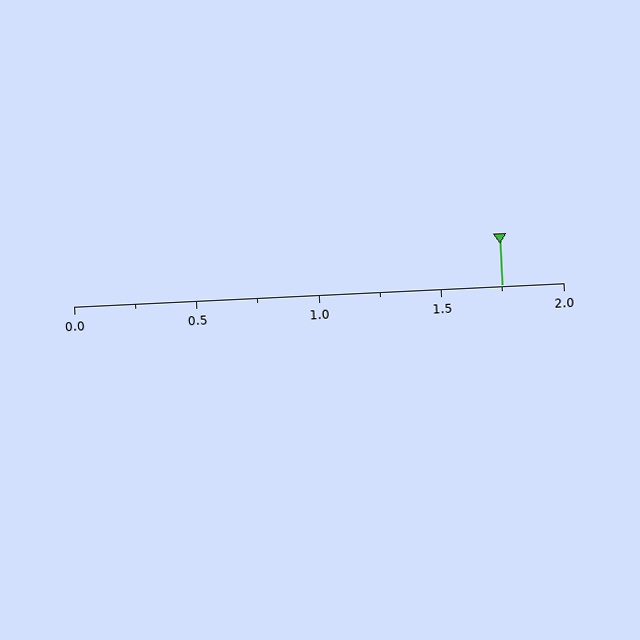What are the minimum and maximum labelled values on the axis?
The axis runs from 0.0 to 2.0.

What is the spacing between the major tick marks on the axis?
The major ticks are spaced 0.5 apart.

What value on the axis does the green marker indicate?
The marker indicates approximately 1.75.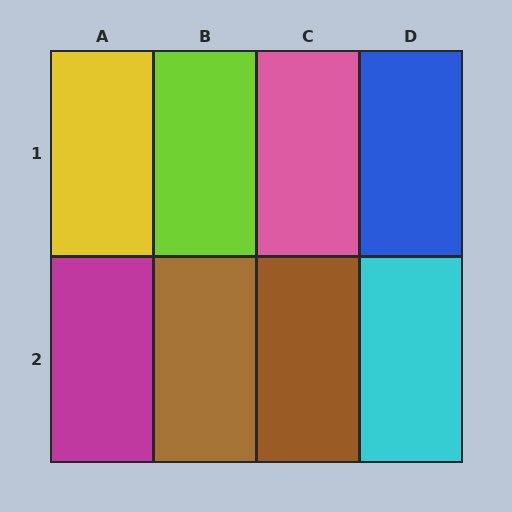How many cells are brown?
2 cells are brown.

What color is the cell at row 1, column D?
Blue.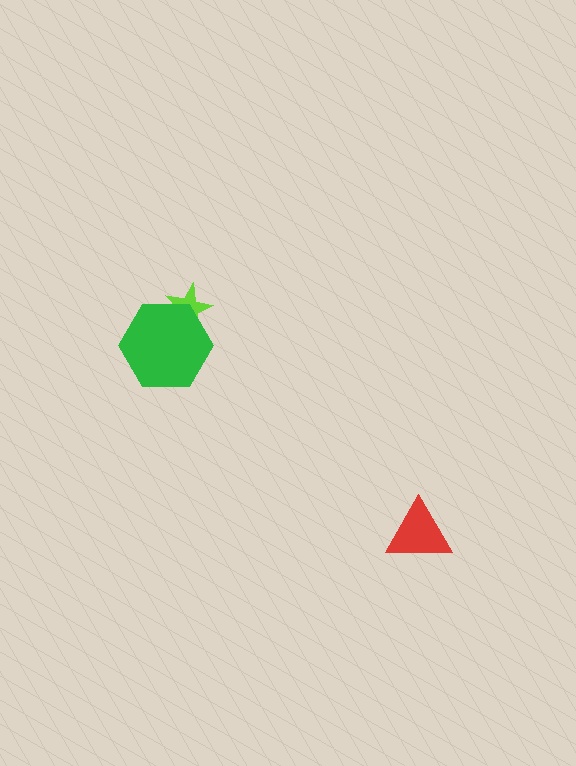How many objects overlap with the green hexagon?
1 object overlaps with the green hexagon.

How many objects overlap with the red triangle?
0 objects overlap with the red triangle.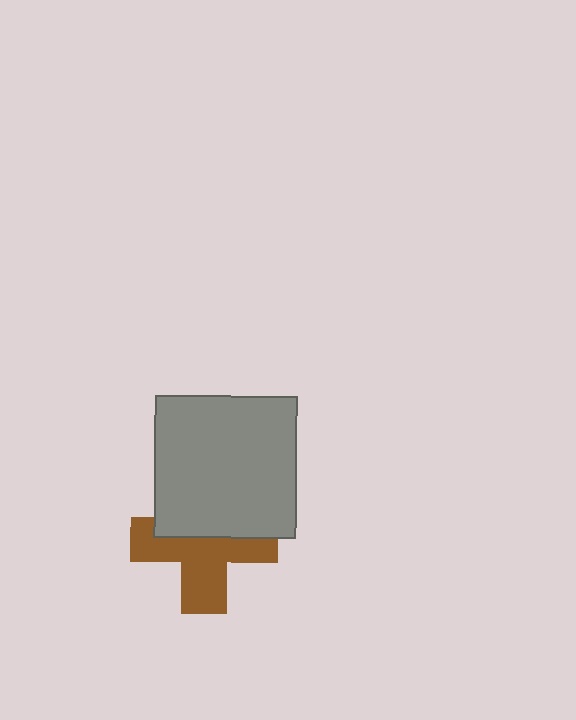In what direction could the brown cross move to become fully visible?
The brown cross could move down. That would shift it out from behind the gray square entirely.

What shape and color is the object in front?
The object in front is a gray square.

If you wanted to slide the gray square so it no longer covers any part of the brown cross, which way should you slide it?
Slide it up — that is the most direct way to separate the two shapes.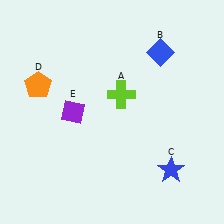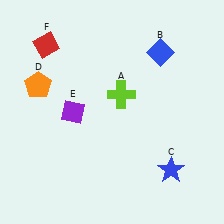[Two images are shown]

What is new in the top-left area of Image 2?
A red diamond (F) was added in the top-left area of Image 2.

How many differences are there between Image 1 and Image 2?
There is 1 difference between the two images.